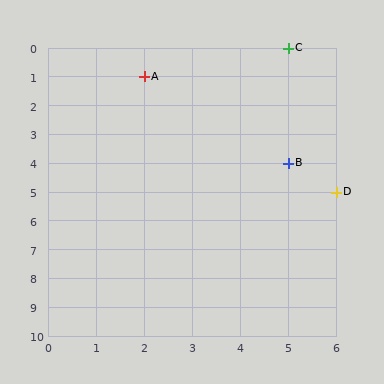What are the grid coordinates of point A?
Point A is at grid coordinates (2, 1).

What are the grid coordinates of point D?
Point D is at grid coordinates (6, 5).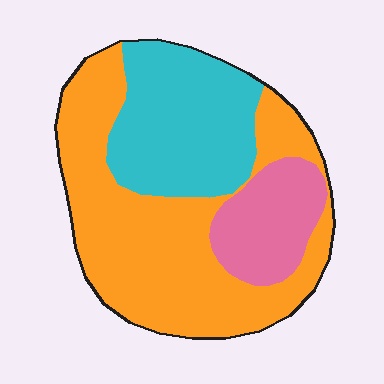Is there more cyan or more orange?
Orange.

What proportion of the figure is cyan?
Cyan takes up about one third (1/3) of the figure.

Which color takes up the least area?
Pink, at roughly 15%.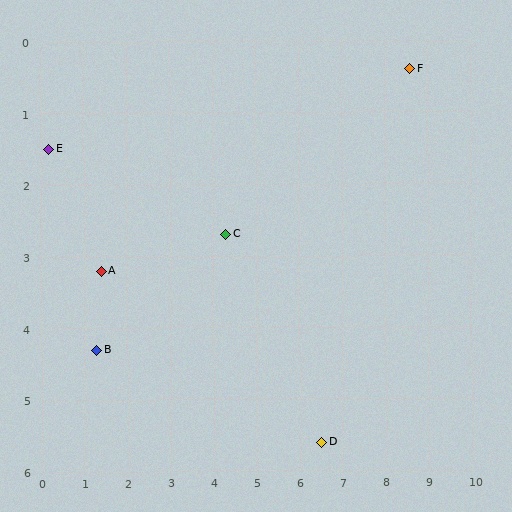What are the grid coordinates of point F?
Point F is at approximately (8.6, 0.4).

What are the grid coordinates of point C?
Point C is at approximately (4.3, 2.7).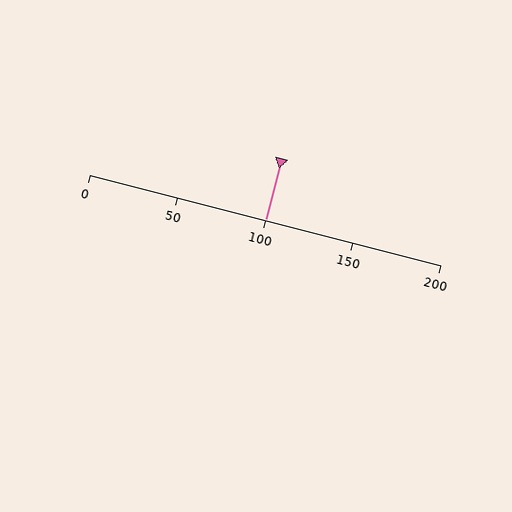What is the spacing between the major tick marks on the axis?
The major ticks are spaced 50 apart.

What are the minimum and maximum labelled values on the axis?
The axis runs from 0 to 200.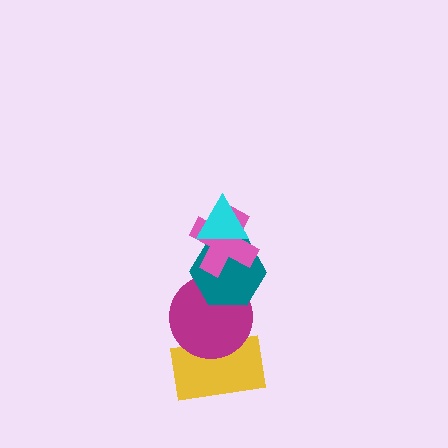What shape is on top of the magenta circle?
The teal hexagon is on top of the magenta circle.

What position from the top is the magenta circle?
The magenta circle is 4th from the top.